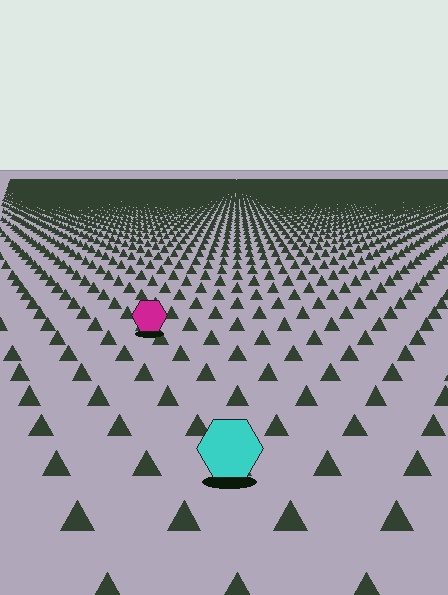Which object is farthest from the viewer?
The magenta hexagon is farthest from the viewer. It appears smaller and the ground texture around it is denser.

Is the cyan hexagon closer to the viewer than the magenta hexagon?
Yes. The cyan hexagon is closer — you can tell from the texture gradient: the ground texture is coarser near it.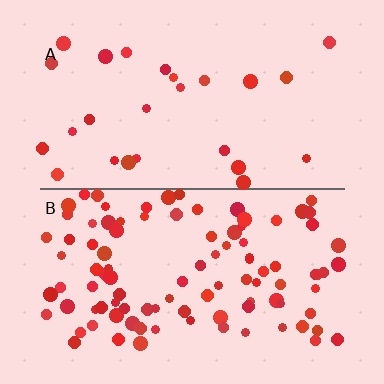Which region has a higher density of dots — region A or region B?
B (the bottom).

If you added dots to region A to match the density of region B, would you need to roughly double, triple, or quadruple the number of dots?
Approximately quadruple.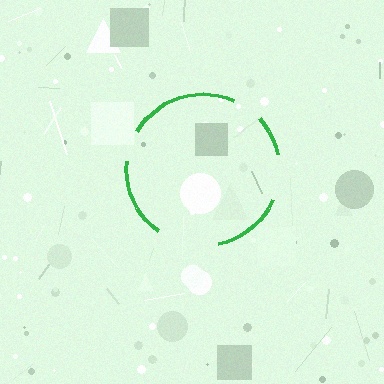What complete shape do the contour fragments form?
The contour fragments form a circle.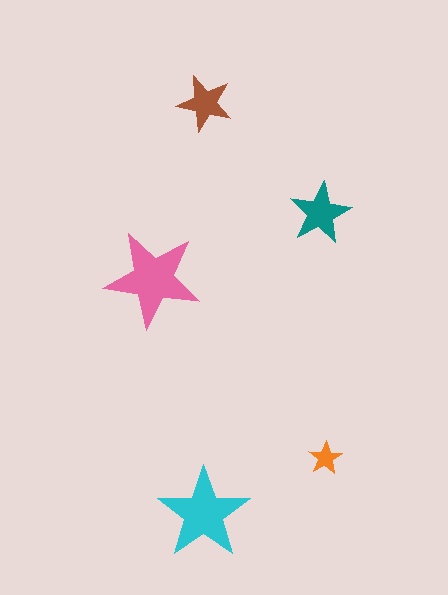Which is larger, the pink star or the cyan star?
The pink one.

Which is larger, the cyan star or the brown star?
The cyan one.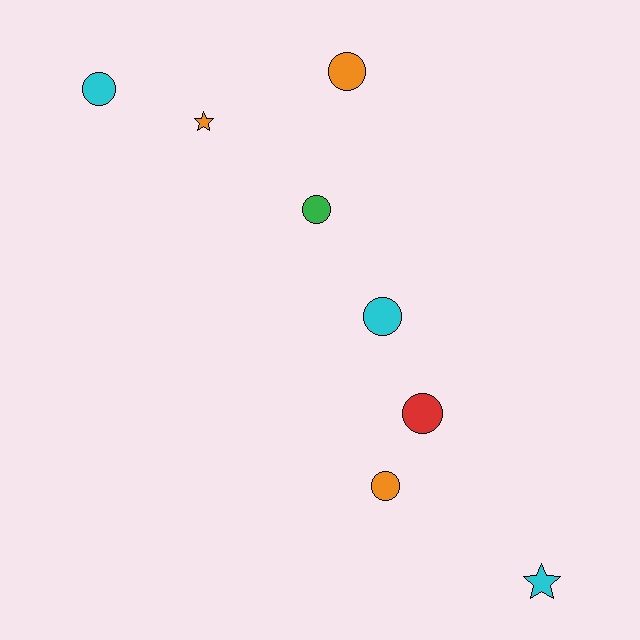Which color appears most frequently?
Orange, with 3 objects.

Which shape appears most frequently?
Circle, with 6 objects.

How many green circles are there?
There is 1 green circle.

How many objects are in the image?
There are 8 objects.